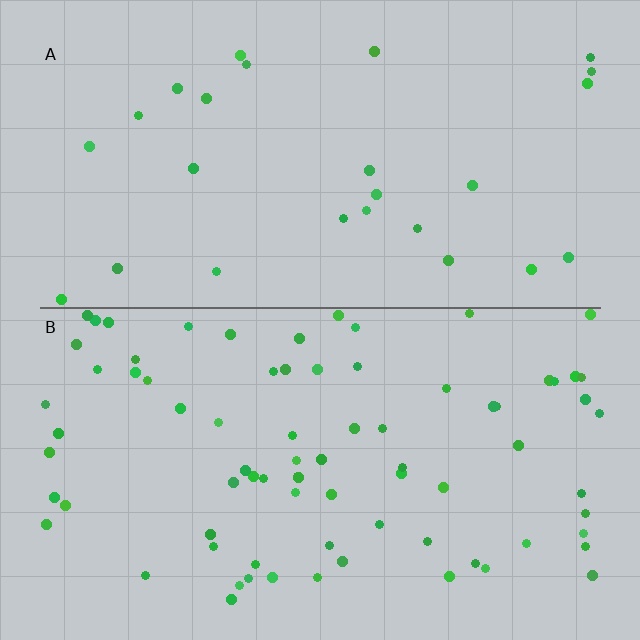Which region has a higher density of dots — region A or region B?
B (the bottom).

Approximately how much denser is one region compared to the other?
Approximately 3.0× — region B over region A.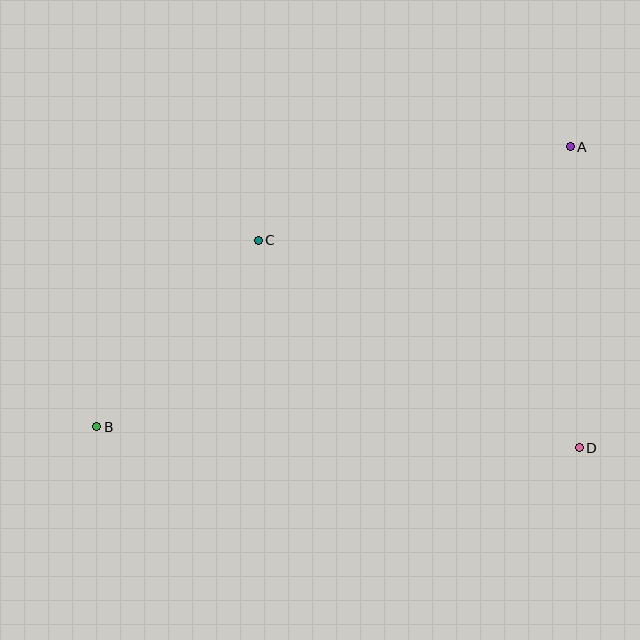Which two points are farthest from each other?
Points A and B are farthest from each other.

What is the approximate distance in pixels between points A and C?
The distance between A and C is approximately 326 pixels.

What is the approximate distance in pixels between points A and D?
The distance between A and D is approximately 301 pixels.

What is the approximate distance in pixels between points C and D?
The distance between C and D is approximately 382 pixels.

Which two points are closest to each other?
Points B and C are closest to each other.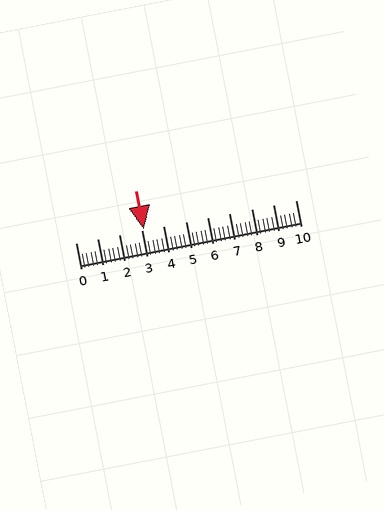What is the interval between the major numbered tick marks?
The major tick marks are spaced 1 units apart.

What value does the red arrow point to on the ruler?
The red arrow points to approximately 3.1.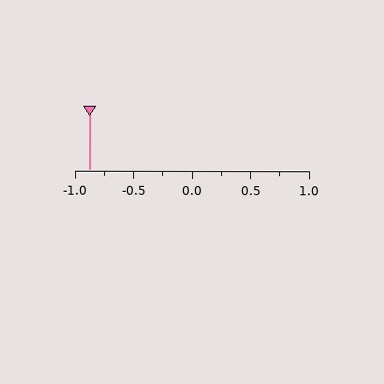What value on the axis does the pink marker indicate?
The marker indicates approximately -0.88.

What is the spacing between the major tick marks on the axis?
The major ticks are spaced 0.5 apart.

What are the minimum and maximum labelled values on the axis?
The axis runs from -1.0 to 1.0.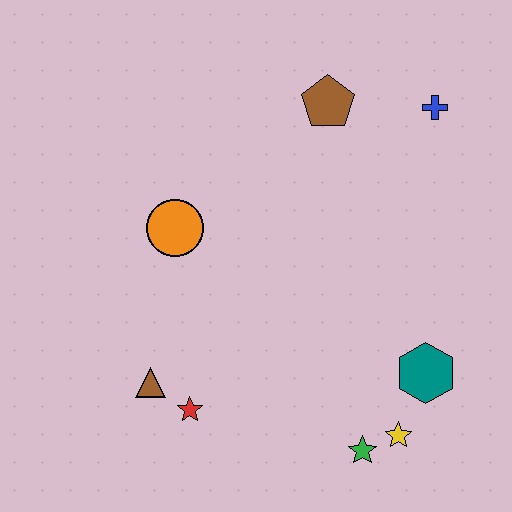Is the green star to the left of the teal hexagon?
Yes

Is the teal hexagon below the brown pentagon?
Yes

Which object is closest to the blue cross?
The brown pentagon is closest to the blue cross.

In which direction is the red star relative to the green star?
The red star is to the left of the green star.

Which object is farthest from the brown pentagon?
The green star is farthest from the brown pentagon.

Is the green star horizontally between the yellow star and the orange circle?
Yes